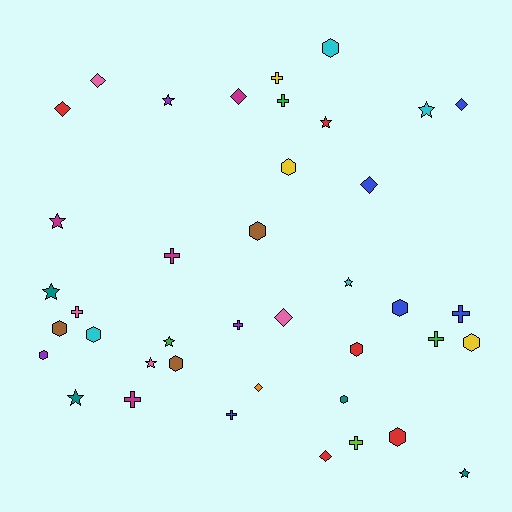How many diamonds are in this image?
There are 8 diamonds.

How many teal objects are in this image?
There are 4 teal objects.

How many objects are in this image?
There are 40 objects.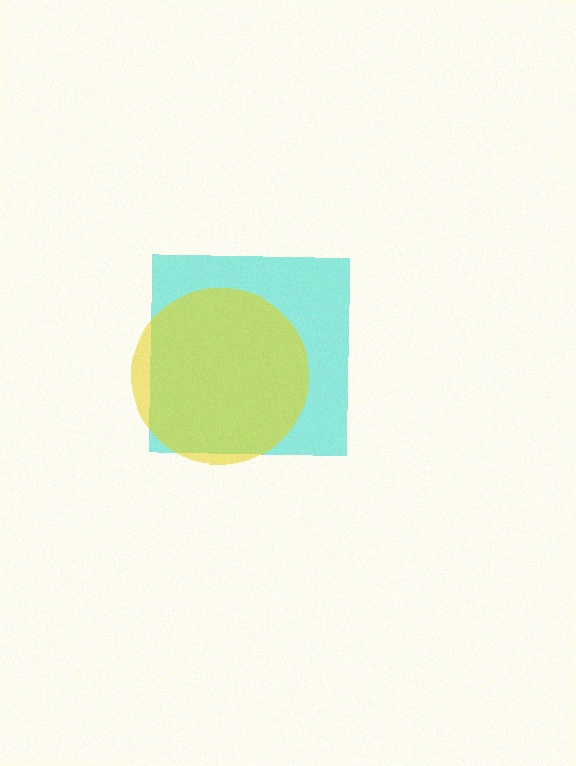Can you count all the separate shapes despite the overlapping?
Yes, there are 2 separate shapes.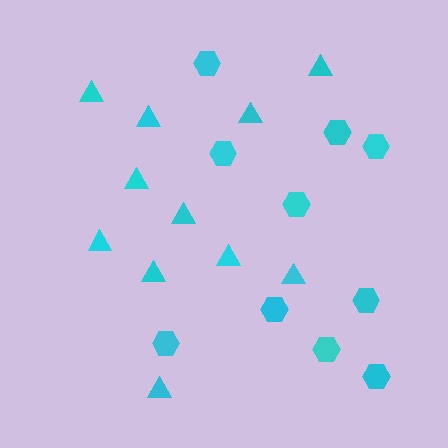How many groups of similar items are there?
There are 2 groups: one group of hexagons (10) and one group of triangles (11).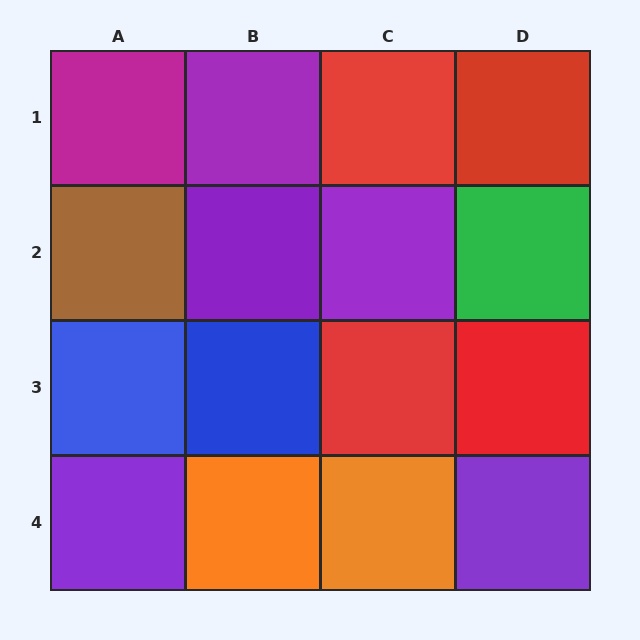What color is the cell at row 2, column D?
Green.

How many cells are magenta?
1 cell is magenta.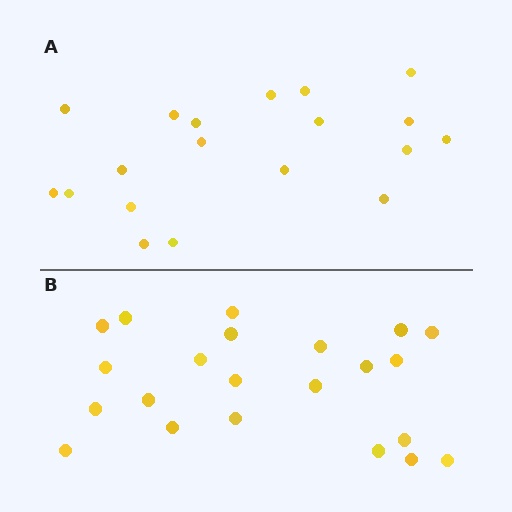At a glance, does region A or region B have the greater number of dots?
Region B (the bottom region) has more dots.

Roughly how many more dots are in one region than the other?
Region B has just a few more — roughly 2 or 3 more dots than region A.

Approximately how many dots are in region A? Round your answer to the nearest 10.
About 20 dots. (The exact count is 19, which rounds to 20.)